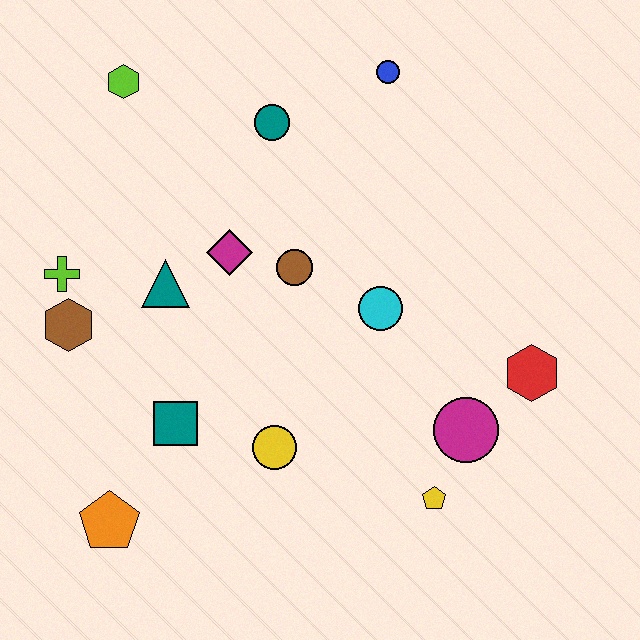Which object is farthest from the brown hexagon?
The red hexagon is farthest from the brown hexagon.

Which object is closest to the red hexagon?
The magenta circle is closest to the red hexagon.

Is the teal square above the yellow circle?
Yes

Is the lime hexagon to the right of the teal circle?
No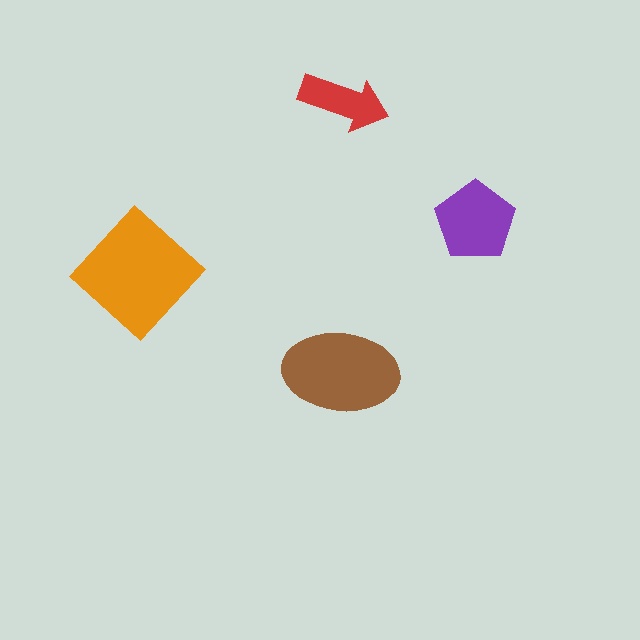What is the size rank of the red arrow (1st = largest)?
4th.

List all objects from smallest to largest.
The red arrow, the purple pentagon, the brown ellipse, the orange diamond.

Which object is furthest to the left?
The orange diamond is leftmost.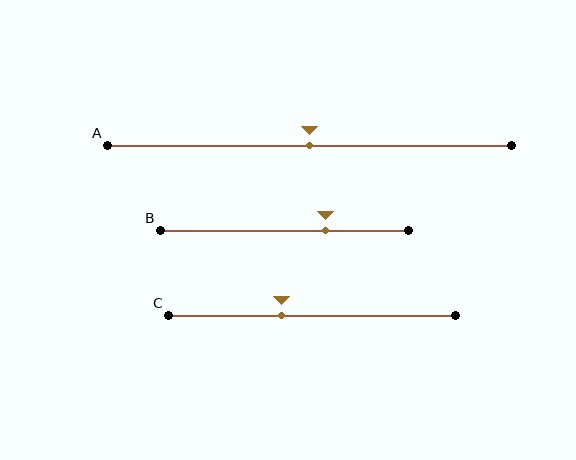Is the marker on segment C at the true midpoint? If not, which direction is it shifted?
No, the marker on segment C is shifted to the left by about 11% of the segment length.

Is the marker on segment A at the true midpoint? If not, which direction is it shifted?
Yes, the marker on segment A is at the true midpoint.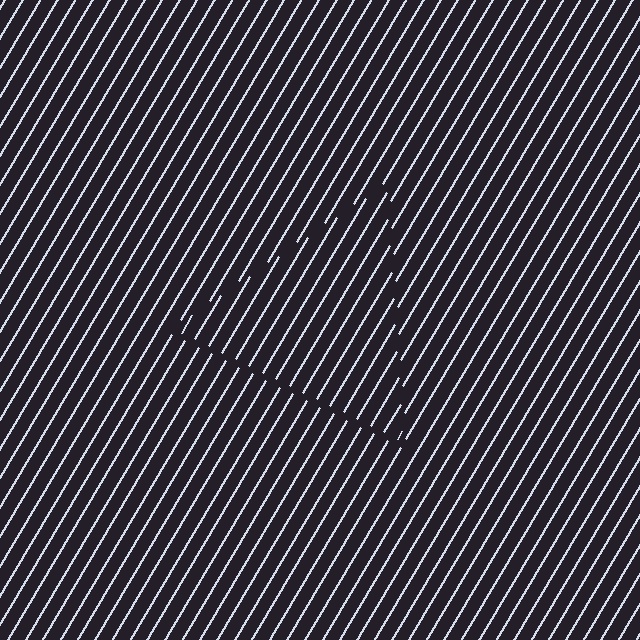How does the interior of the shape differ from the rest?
The interior of the shape contains the same grating, shifted by half a period — the contour is defined by the phase discontinuity where line-ends from the inner and outer gratings abut.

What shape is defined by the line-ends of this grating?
An illusory triangle. The interior of the shape contains the same grating, shifted by half a period — the contour is defined by the phase discontinuity where line-ends from the inner and outer gratings abut.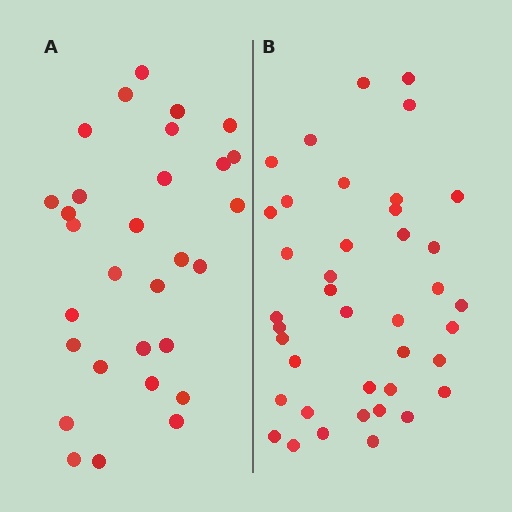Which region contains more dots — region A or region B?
Region B (the right region) has more dots.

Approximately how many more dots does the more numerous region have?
Region B has roughly 10 or so more dots than region A.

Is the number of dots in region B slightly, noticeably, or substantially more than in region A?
Region B has noticeably more, but not dramatically so. The ratio is roughly 1.3 to 1.